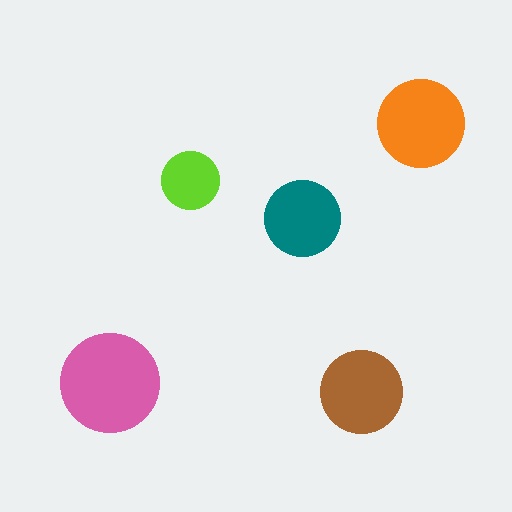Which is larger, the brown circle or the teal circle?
The brown one.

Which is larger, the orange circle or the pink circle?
The pink one.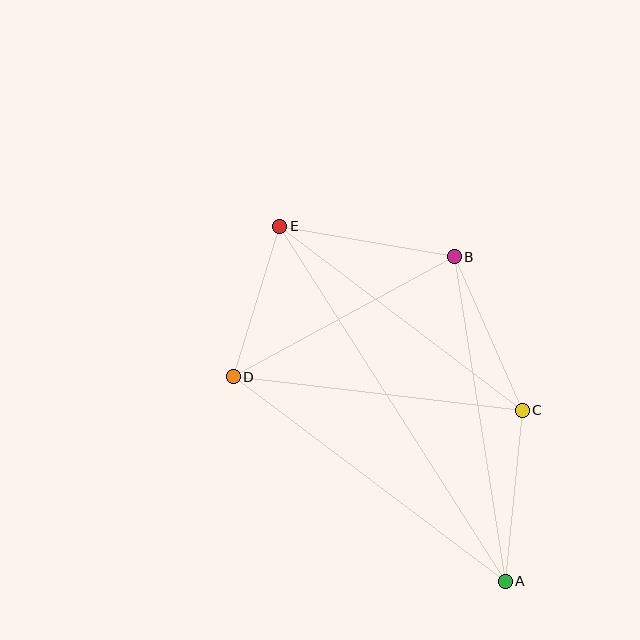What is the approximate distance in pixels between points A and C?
The distance between A and C is approximately 172 pixels.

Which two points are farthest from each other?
Points A and E are farthest from each other.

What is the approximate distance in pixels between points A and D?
The distance between A and D is approximately 341 pixels.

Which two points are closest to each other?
Points D and E are closest to each other.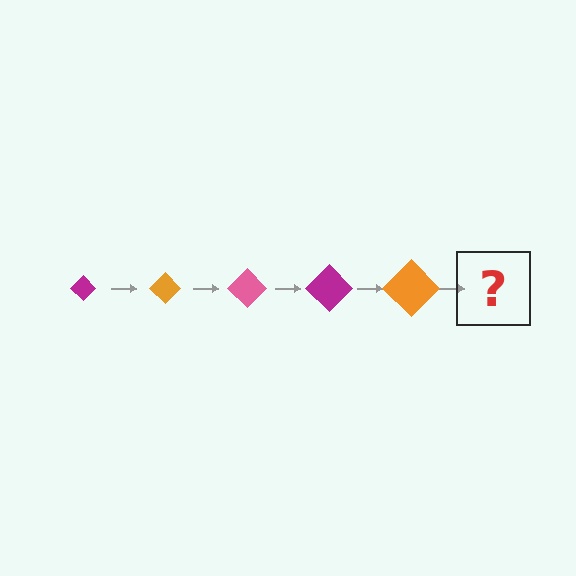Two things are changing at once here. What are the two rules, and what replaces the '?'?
The two rules are that the diamond grows larger each step and the color cycles through magenta, orange, and pink. The '?' should be a pink diamond, larger than the previous one.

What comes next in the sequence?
The next element should be a pink diamond, larger than the previous one.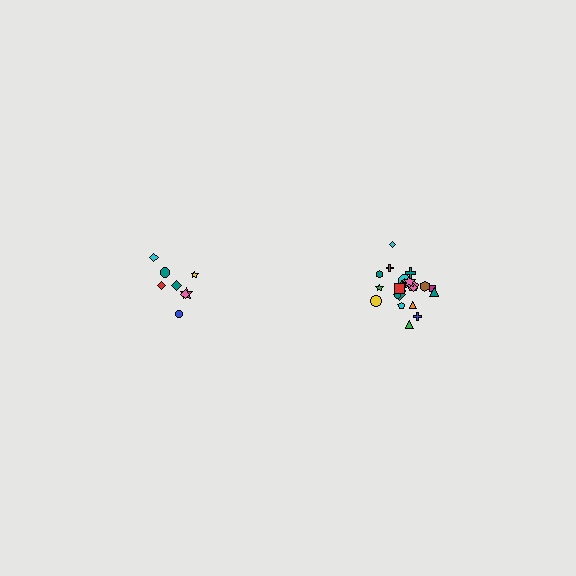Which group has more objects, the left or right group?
The right group.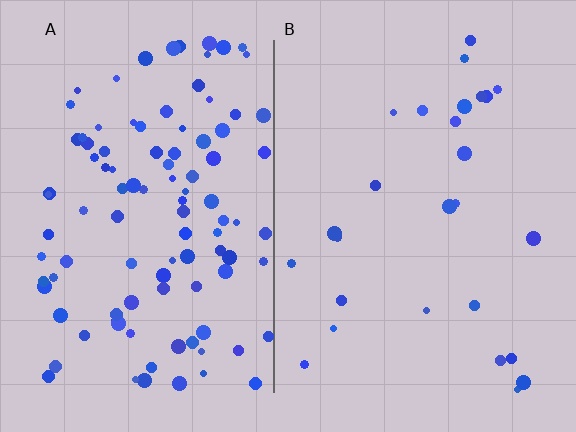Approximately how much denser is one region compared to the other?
Approximately 3.9× — region A over region B.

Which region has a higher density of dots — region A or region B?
A (the left).